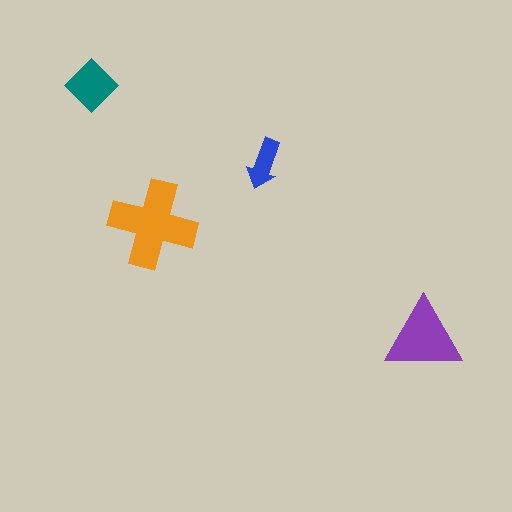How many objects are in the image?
There are 4 objects in the image.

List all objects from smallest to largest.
The blue arrow, the teal diamond, the purple triangle, the orange cross.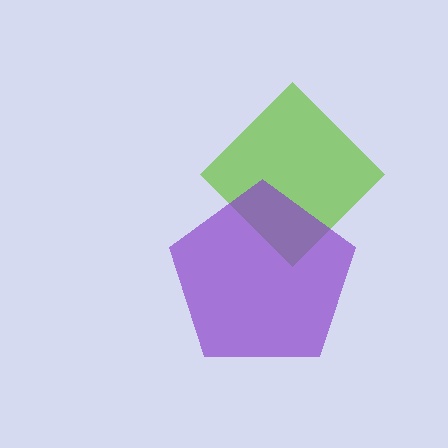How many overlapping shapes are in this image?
There are 2 overlapping shapes in the image.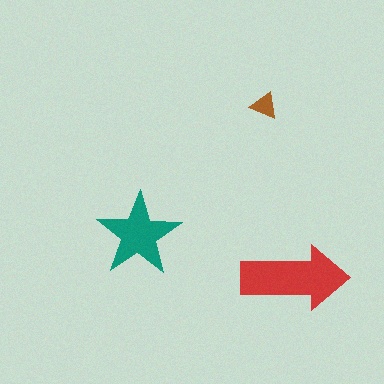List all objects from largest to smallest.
The red arrow, the teal star, the brown triangle.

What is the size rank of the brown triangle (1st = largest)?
3rd.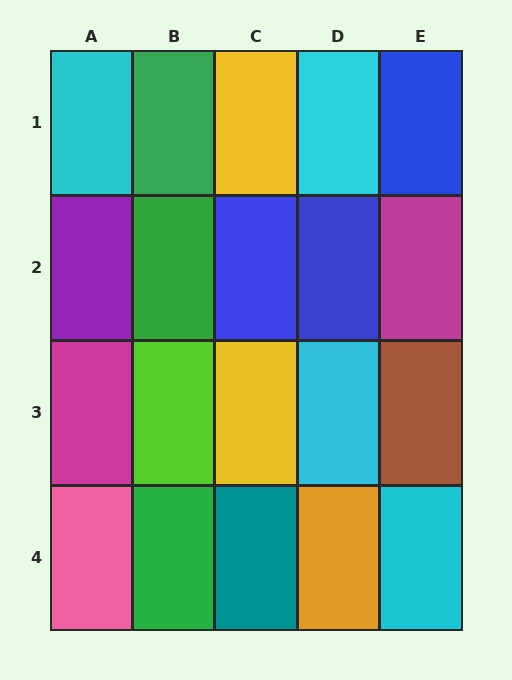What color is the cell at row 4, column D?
Orange.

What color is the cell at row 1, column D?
Cyan.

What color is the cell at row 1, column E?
Blue.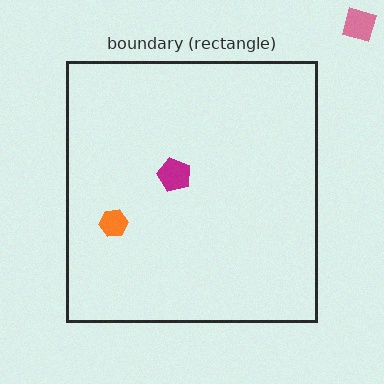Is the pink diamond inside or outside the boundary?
Outside.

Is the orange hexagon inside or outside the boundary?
Inside.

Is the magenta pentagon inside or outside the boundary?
Inside.